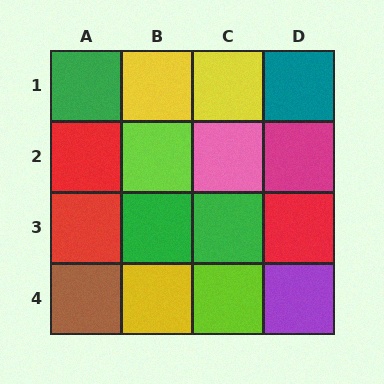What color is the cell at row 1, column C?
Yellow.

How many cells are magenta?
1 cell is magenta.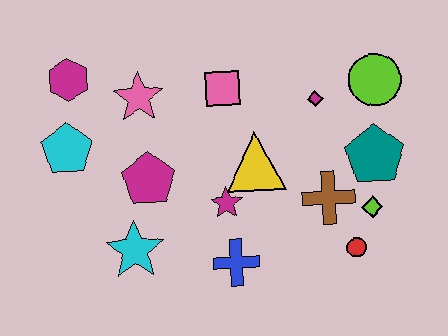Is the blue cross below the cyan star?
Yes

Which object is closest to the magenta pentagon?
The cyan star is closest to the magenta pentagon.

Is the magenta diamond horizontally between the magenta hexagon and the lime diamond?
Yes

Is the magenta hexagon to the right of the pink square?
No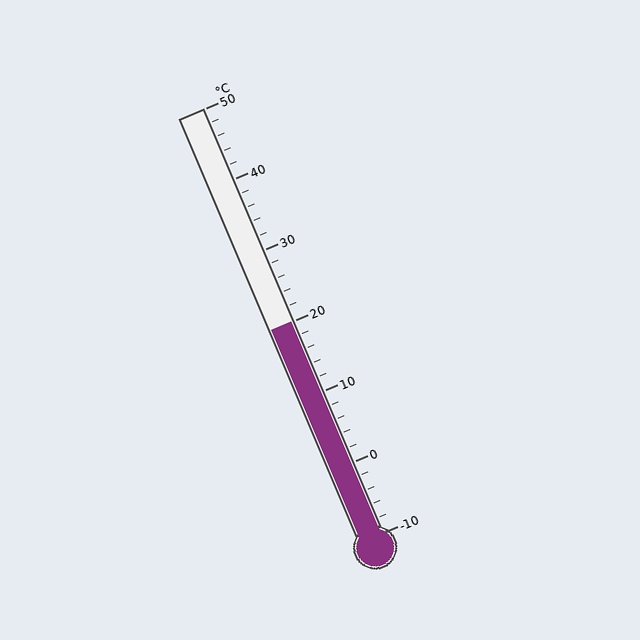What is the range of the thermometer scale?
The thermometer scale ranges from -10°C to 50°C.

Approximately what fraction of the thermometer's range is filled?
The thermometer is filled to approximately 50% of its range.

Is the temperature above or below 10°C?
The temperature is above 10°C.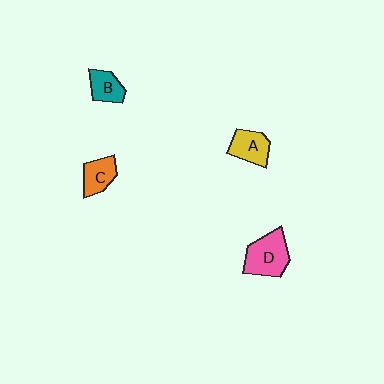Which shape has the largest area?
Shape D (pink).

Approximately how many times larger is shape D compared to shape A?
Approximately 1.4 times.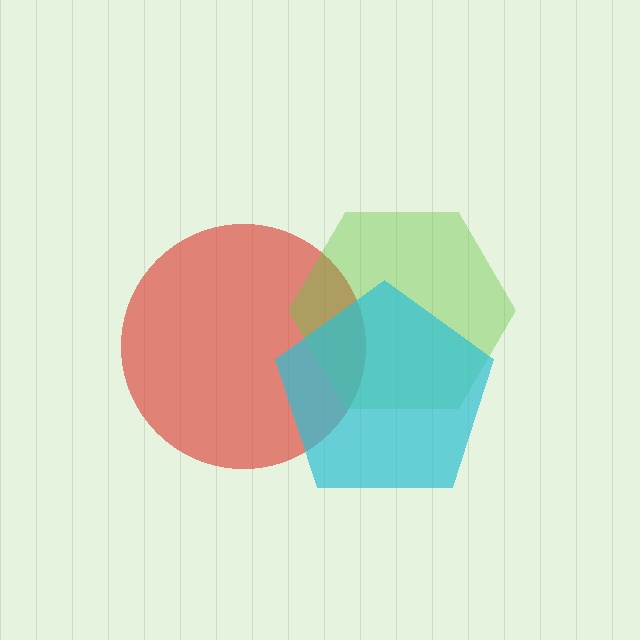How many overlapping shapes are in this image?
There are 3 overlapping shapes in the image.